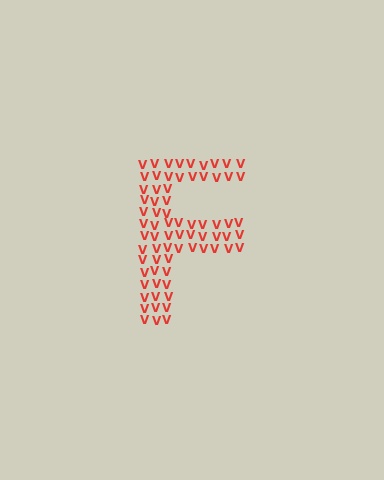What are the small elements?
The small elements are letter V's.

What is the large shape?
The large shape is the letter F.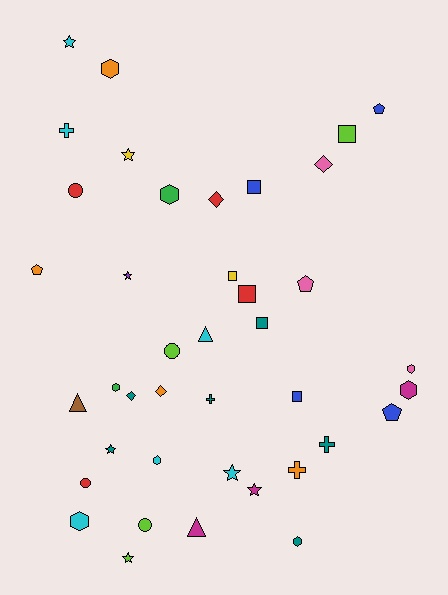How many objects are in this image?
There are 40 objects.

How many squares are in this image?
There are 6 squares.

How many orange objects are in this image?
There are 4 orange objects.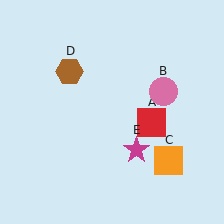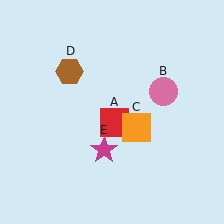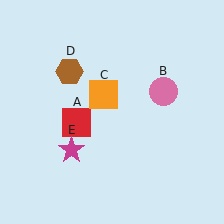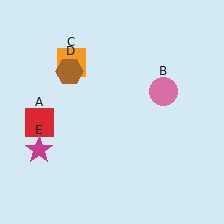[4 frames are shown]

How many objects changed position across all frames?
3 objects changed position: red square (object A), orange square (object C), magenta star (object E).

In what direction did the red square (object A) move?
The red square (object A) moved left.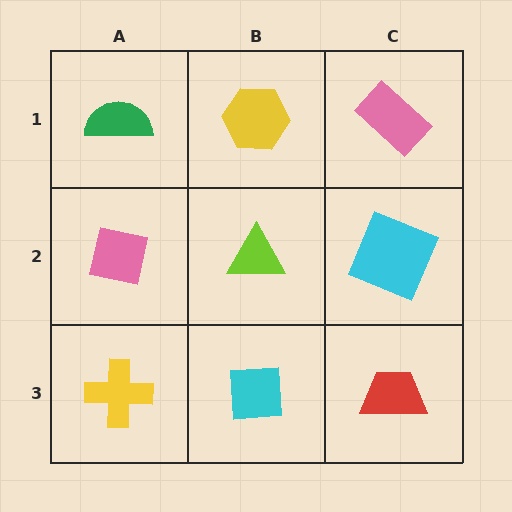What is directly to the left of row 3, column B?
A yellow cross.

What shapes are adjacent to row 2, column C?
A pink rectangle (row 1, column C), a red trapezoid (row 3, column C), a lime triangle (row 2, column B).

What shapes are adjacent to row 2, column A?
A green semicircle (row 1, column A), a yellow cross (row 3, column A), a lime triangle (row 2, column B).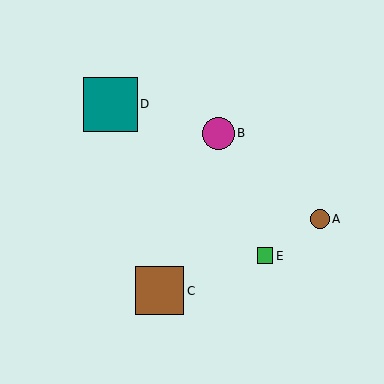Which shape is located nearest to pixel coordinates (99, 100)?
The teal square (labeled D) at (110, 104) is nearest to that location.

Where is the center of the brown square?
The center of the brown square is at (160, 291).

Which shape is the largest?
The teal square (labeled D) is the largest.